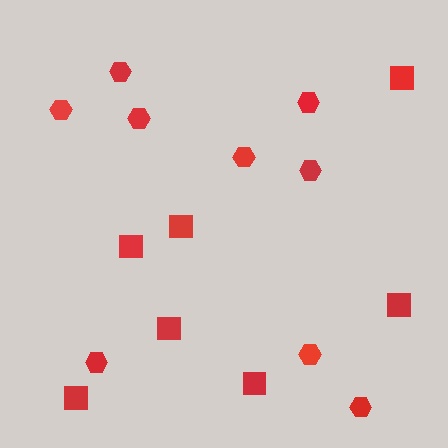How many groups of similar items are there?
There are 2 groups: one group of hexagons (9) and one group of squares (7).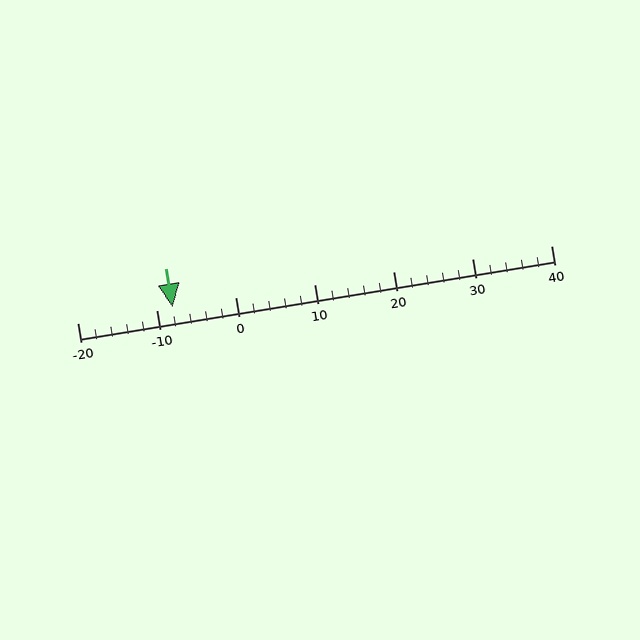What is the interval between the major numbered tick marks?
The major tick marks are spaced 10 units apart.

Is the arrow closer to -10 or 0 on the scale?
The arrow is closer to -10.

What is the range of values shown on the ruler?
The ruler shows values from -20 to 40.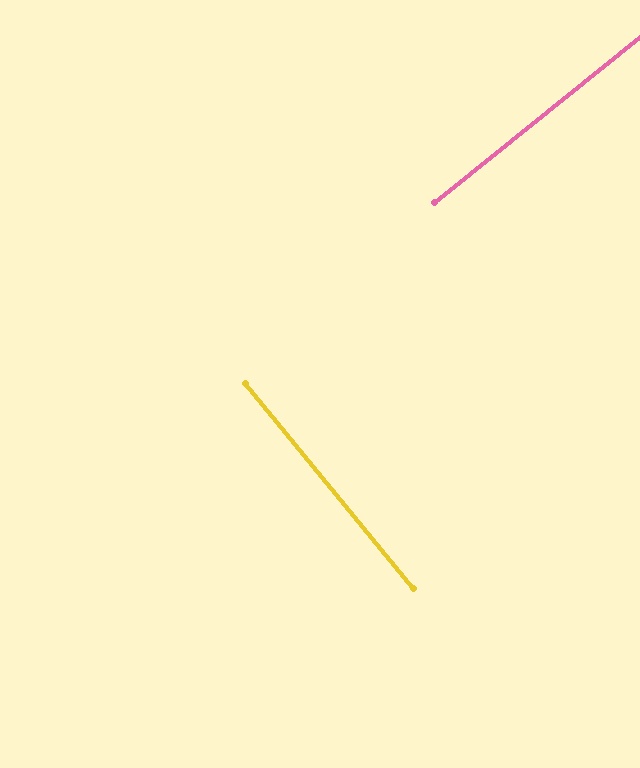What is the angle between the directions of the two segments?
Approximately 90 degrees.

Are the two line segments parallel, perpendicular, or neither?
Perpendicular — they meet at approximately 90°.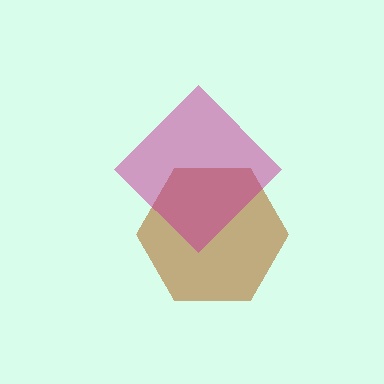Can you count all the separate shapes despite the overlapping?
Yes, there are 2 separate shapes.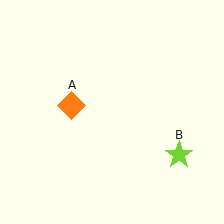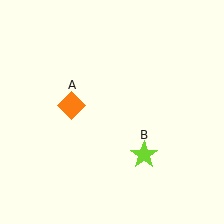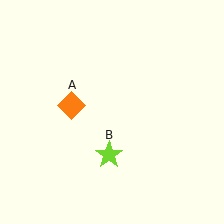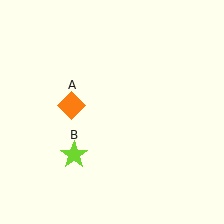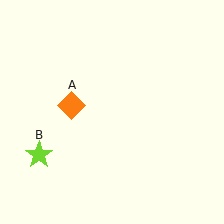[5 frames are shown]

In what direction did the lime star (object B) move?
The lime star (object B) moved left.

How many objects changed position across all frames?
1 object changed position: lime star (object B).